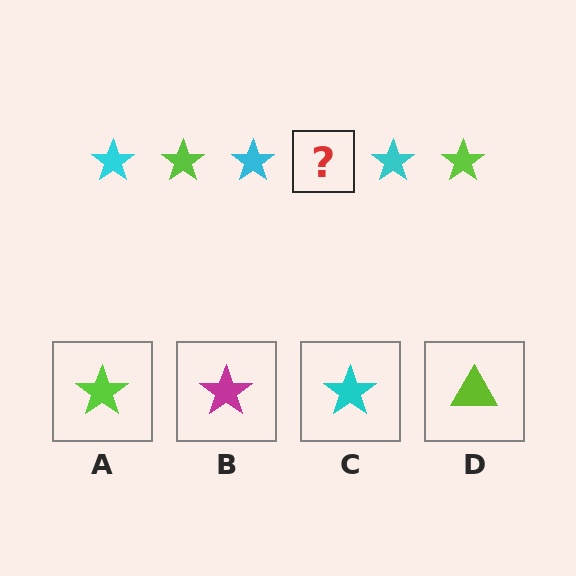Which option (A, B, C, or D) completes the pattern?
A.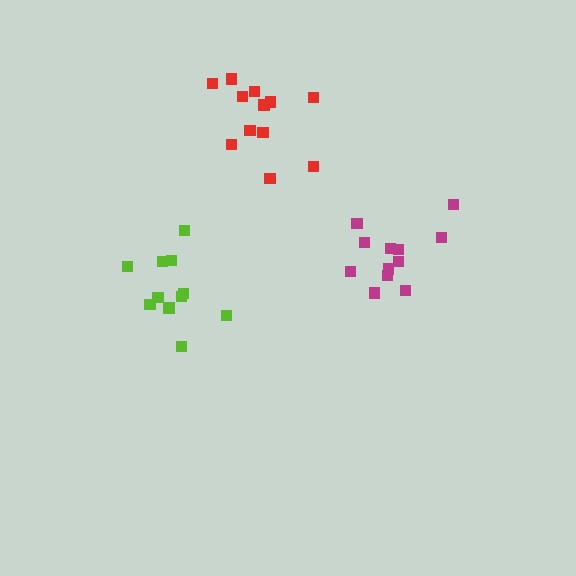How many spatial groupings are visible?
There are 3 spatial groupings.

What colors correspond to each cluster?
The clusters are colored: magenta, red, lime.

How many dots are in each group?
Group 1: 12 dots, Group 2: 12 dots, Group 3: 11 dots (35 total).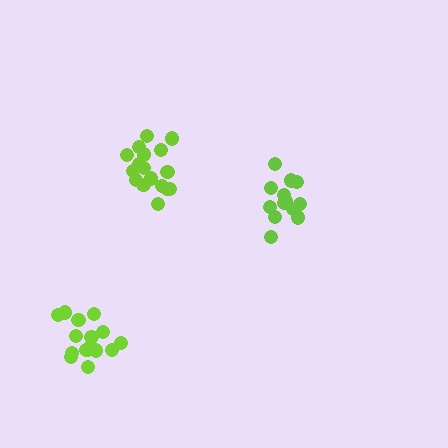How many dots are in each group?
Group 1: 17 dots, Group 2: 13 dots, Group 3: 17 dots (47 total).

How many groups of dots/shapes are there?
There are 3 groups.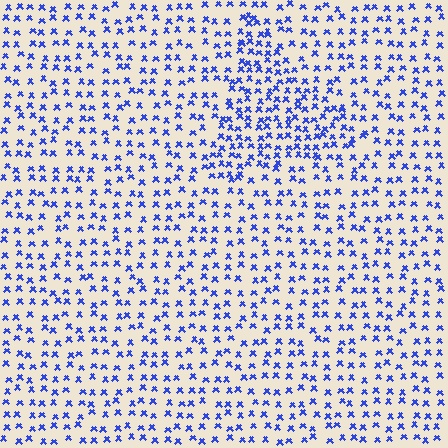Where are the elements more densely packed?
The elements are more densely packed inside the triangle boundary.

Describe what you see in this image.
The image contains small blue elements arranged at two different densities. A triangle-shaped region is visible where the elements are more densely packed than the surrounding area.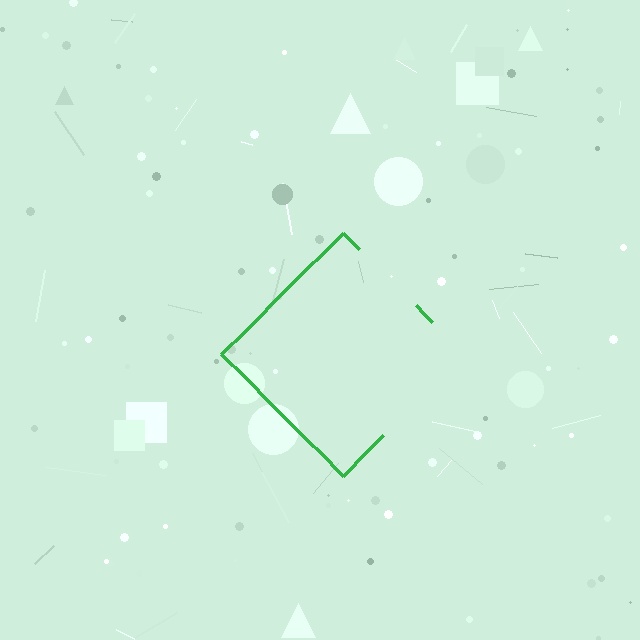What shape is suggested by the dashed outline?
The dashed outline suggests a diamond.